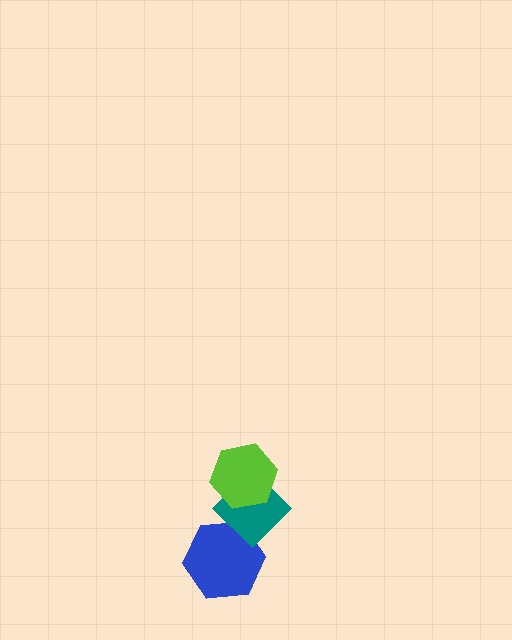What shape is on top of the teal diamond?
The lime hexagon is on top of the teal diamond.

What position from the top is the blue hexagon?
The blue hexagon is 3rd from the top.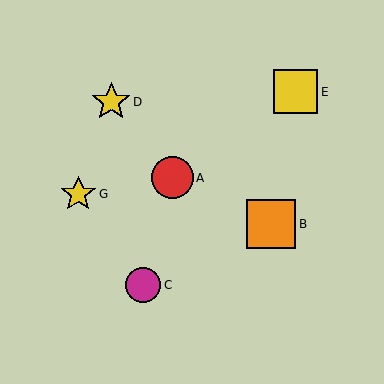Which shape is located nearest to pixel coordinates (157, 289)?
The magenta circle (labeled C) at (143, 285) is nearest to that location.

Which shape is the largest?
The orange square (labeled B) is the largest.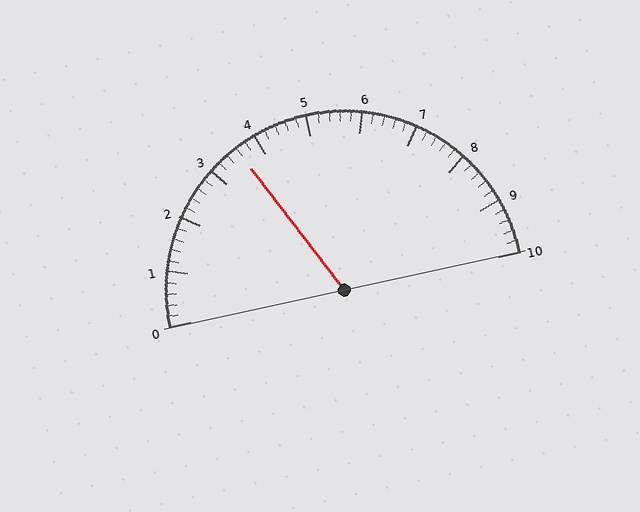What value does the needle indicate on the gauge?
The needle indicates approximately 3.6.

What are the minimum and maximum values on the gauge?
The gauge ranges from 0 to 10.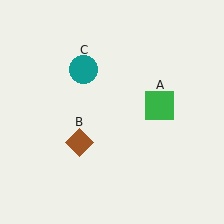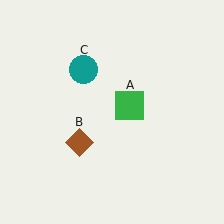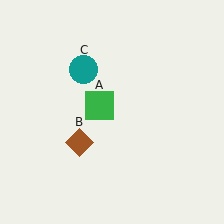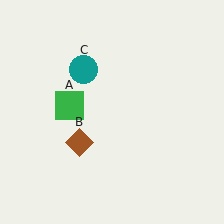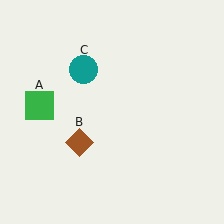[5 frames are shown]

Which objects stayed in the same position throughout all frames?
Brown diamond (object B) and teal circle (object C) remained stationary.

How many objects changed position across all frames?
1 object changed position: green square (object A).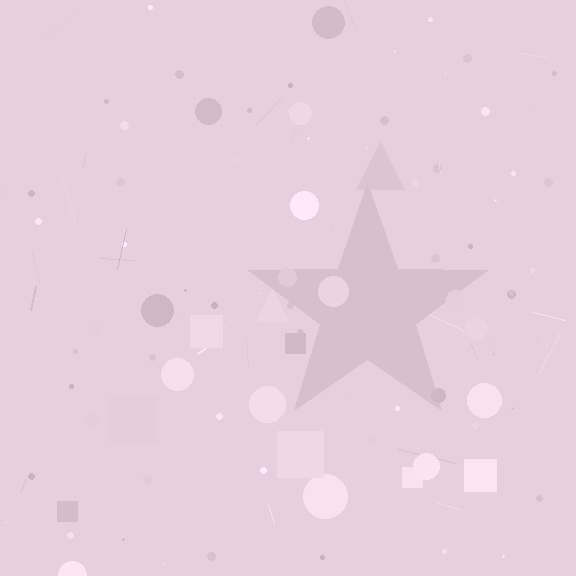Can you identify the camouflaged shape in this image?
The camouflaged shape is a star.